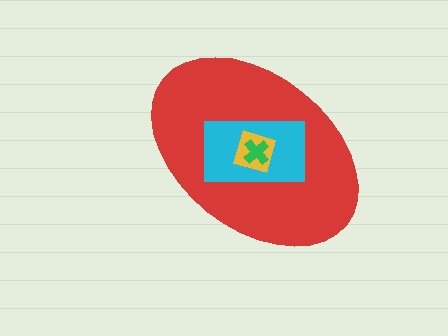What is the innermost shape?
The green cross.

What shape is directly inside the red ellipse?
The cyan rectangle.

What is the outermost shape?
The red ellipse.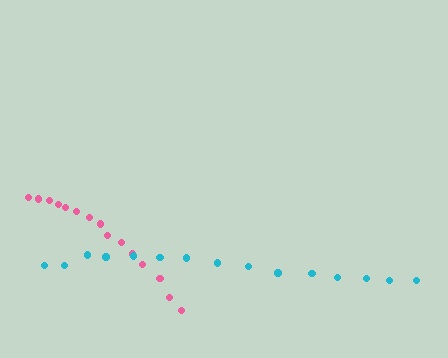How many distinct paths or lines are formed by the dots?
There are 2 distinct paths.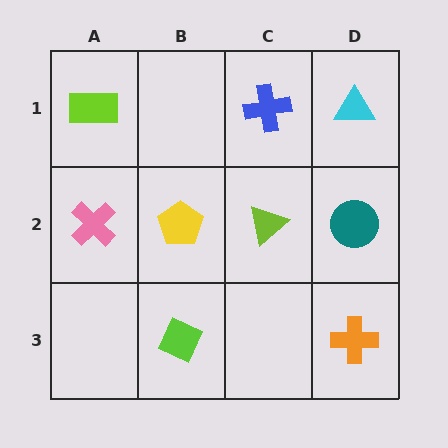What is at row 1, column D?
A cyan triangle.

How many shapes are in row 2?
4 shapes.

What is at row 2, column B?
A yellow pentagon.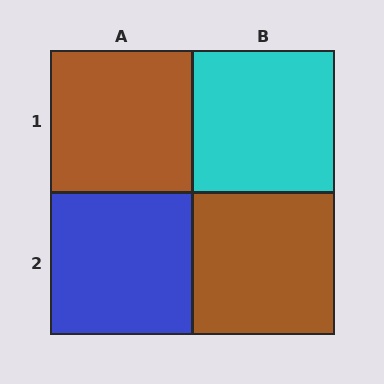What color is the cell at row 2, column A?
Blue.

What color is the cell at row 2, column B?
Brown.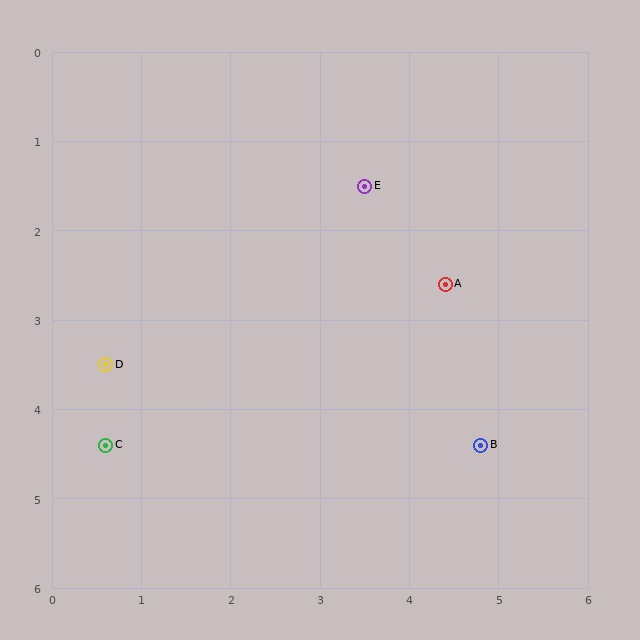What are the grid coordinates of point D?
Point D is at approximately (0.6, 3.5).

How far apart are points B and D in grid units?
Points B and D are about 4.3 grid units apart.